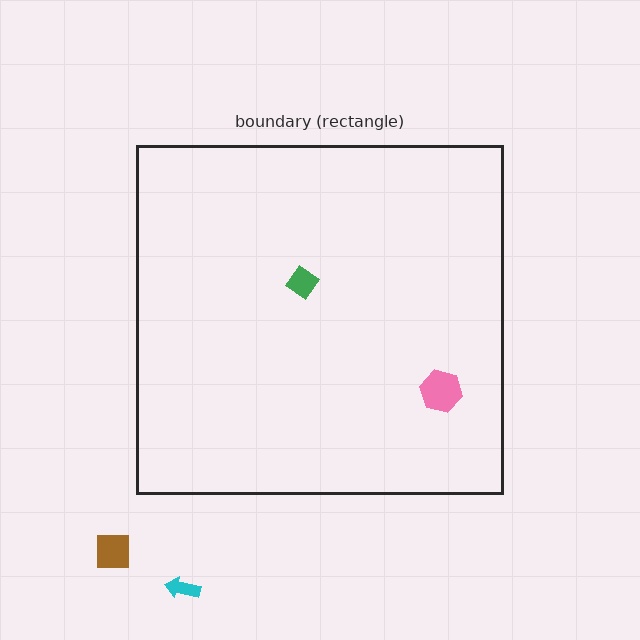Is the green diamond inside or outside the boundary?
Inside.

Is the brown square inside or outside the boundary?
Outside.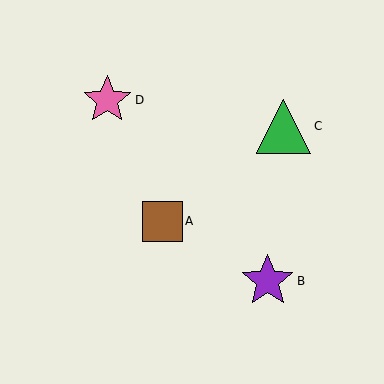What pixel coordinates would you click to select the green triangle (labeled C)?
Click at (284, 126) to select the green triangle C.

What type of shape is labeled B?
Shape B is a purple star.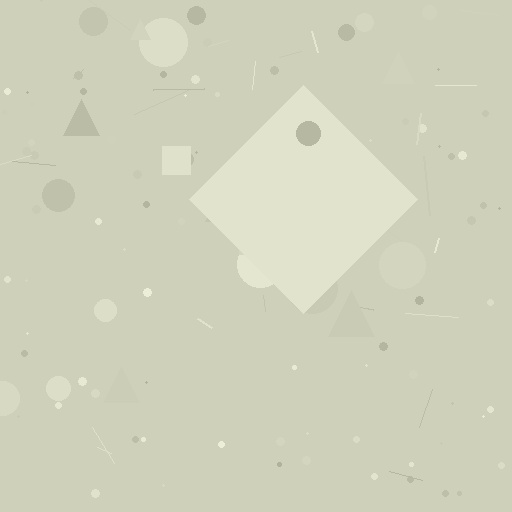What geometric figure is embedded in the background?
A diamond is embedded in the background.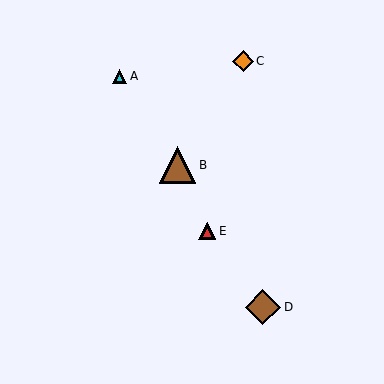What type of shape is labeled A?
Shape A is a cyan triangle.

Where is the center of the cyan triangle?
The center of the cyan triangle is at (119, 76).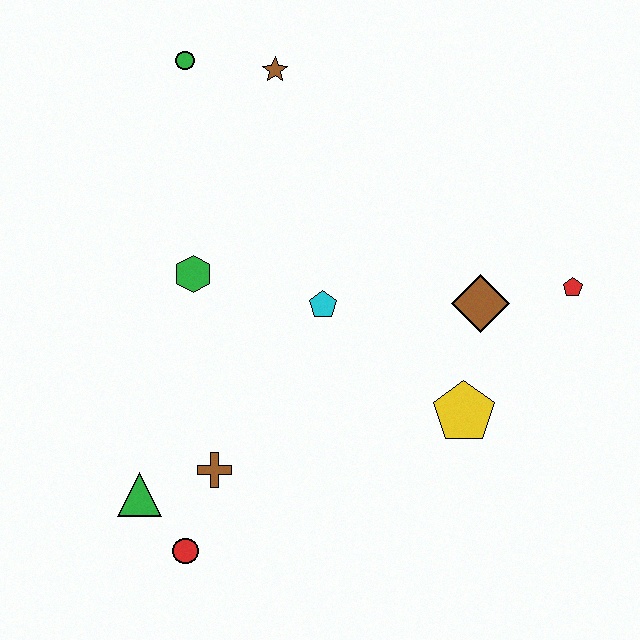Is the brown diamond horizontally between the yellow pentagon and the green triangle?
No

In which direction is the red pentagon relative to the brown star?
The red pentagon is to the right of the brown star.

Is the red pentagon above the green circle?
No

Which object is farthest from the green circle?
The red circle is farthest from the green circle.